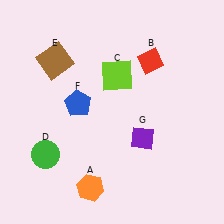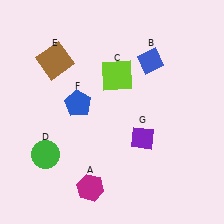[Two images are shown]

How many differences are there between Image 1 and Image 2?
There are 2 differences between the two images.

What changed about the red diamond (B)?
In Image 1, B is red. In Image 2, it changed to blue.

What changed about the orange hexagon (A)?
In Image 1, A is orange. In Image 2, it changed to magenta.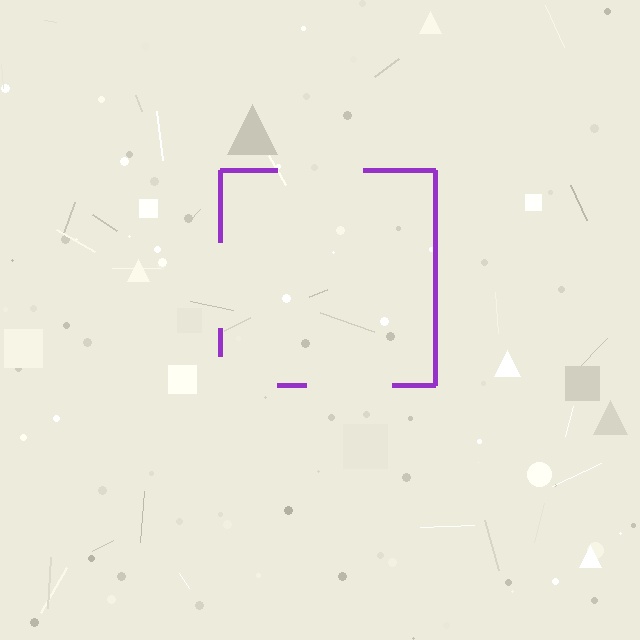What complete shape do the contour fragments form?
The contour fragments form a square.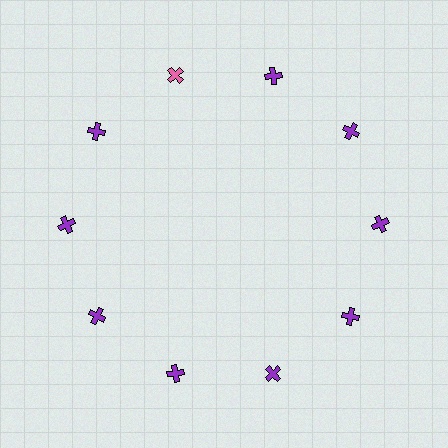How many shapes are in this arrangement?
There are 10 shapes arranged in a ring pattern.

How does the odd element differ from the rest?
It has a different color: pink instead of purple.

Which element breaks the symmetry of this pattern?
The pink cross at roughly the 11 o'clock position breaks the symmetry. All other shapes are purple crosses.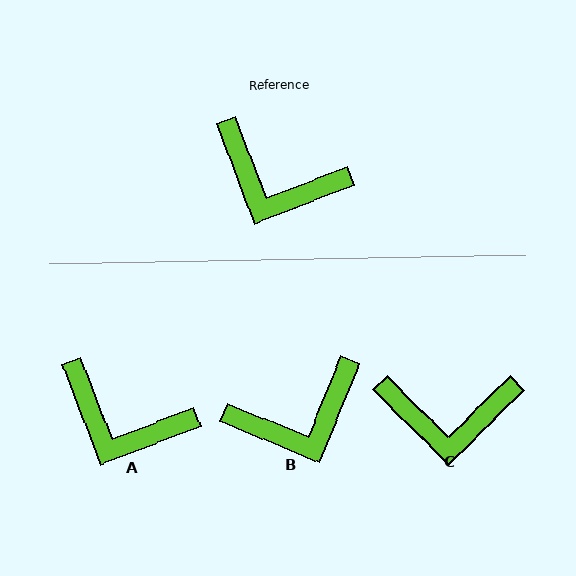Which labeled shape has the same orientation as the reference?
A.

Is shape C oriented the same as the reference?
No, it is off by about 24 degrees.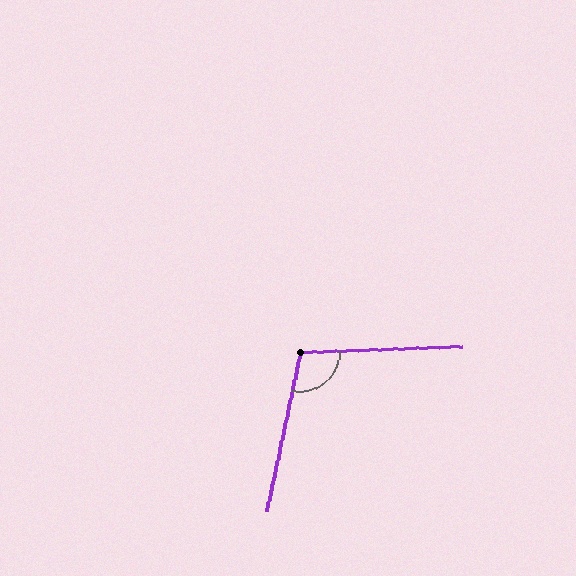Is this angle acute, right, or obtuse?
It is obtuse.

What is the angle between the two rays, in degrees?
Approximately 104 degrees.